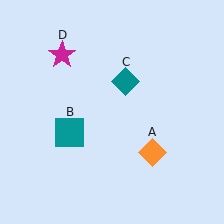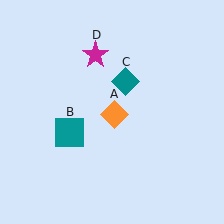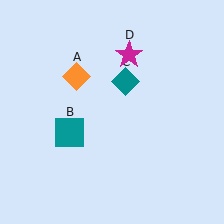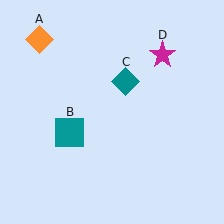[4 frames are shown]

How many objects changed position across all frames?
2 objects changed position: orange diamond (object A), magenta star (object D).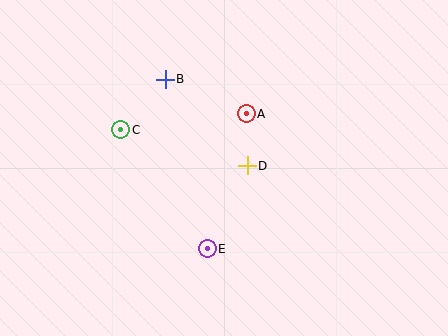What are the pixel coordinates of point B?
Point B is at (165, 79).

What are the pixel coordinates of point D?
Point D is at (247, 166).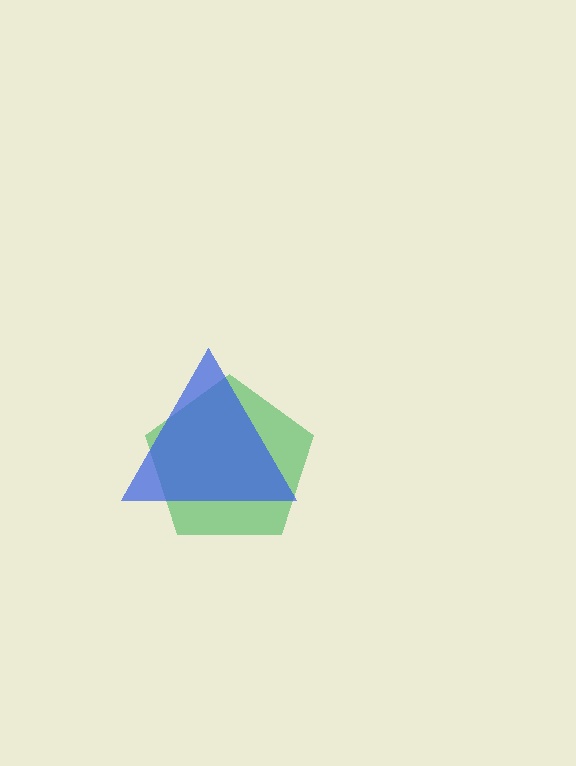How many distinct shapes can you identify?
There are 2 distinct shapes: a green pentagon, a blue triangle.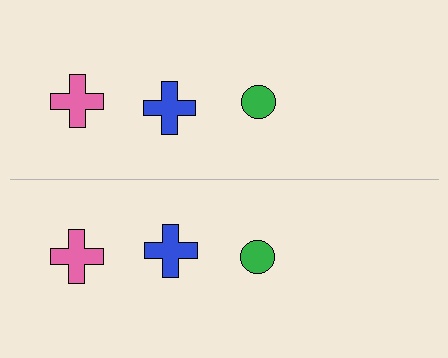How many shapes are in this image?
There are 6 shapes in this image.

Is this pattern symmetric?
Yes, this pattern has bilateral (reflection) symmetry.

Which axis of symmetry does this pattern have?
The pattern has a horizontal axis of symmetry running through the center of the image.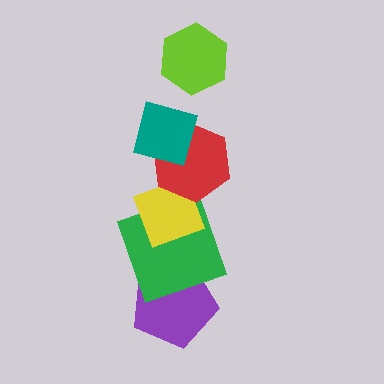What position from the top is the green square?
The green square is 5th from the top.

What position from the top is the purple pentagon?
The purple pentagon is 6th from the top.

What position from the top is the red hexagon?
The red hexagon is 3rd from the top.